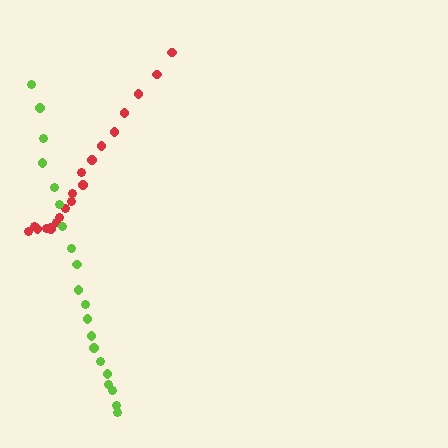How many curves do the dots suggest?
There are 2 distinct paths.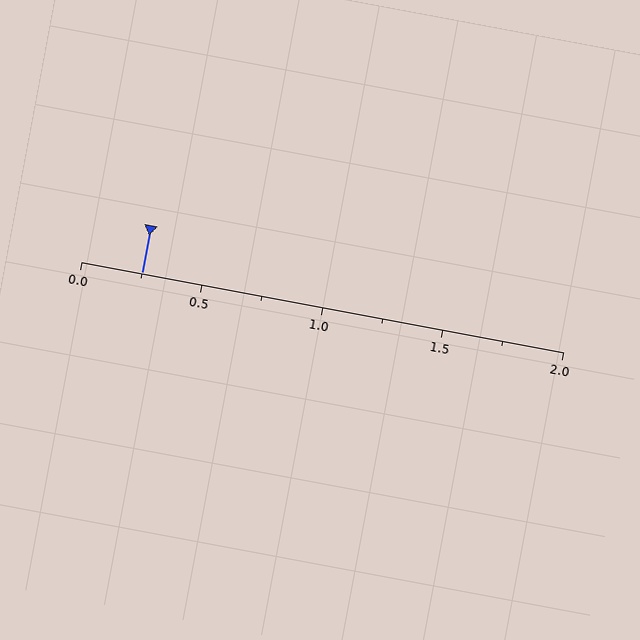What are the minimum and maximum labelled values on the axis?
The axis runs from 0.0 to 2.0.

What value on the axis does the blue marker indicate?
The marker indicates approximately 0.25.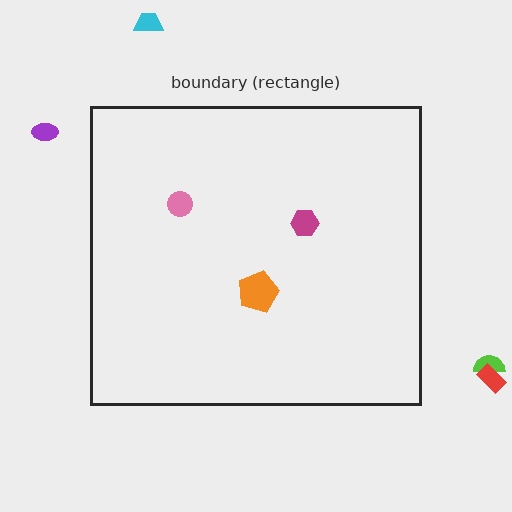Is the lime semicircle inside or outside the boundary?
Outside.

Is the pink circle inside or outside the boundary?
Inside.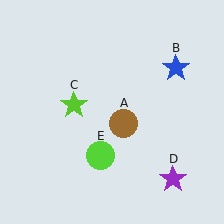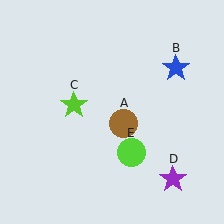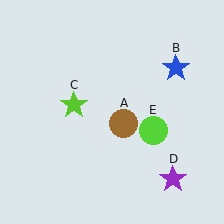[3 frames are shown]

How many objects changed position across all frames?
1 object changed position: lime circle (object E).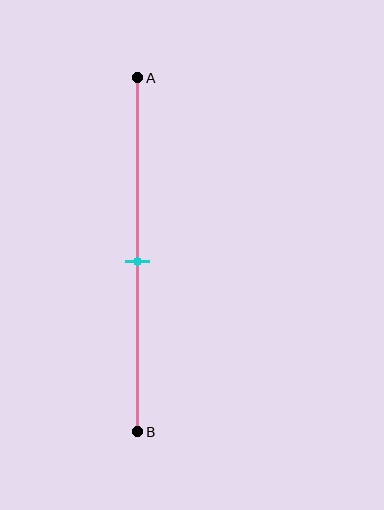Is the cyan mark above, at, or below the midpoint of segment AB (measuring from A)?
The cyan mark is approximately at the midpoint of segment AB.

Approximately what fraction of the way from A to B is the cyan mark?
The cyan mark is approximately 50% of the way from A to B.